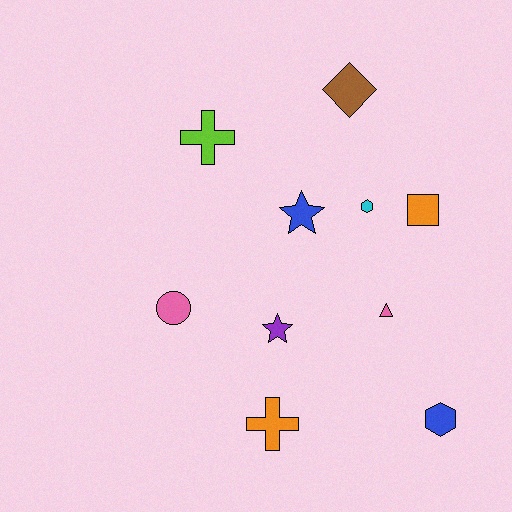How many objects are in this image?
There are 10 objects.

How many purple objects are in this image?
There is 1 purple object.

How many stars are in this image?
There are 2 stars.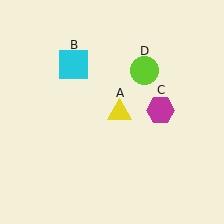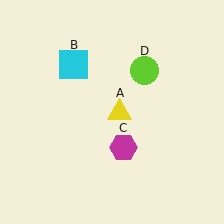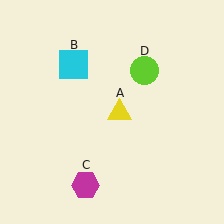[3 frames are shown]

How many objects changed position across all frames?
1 object changed position: magenta hexagon (object C).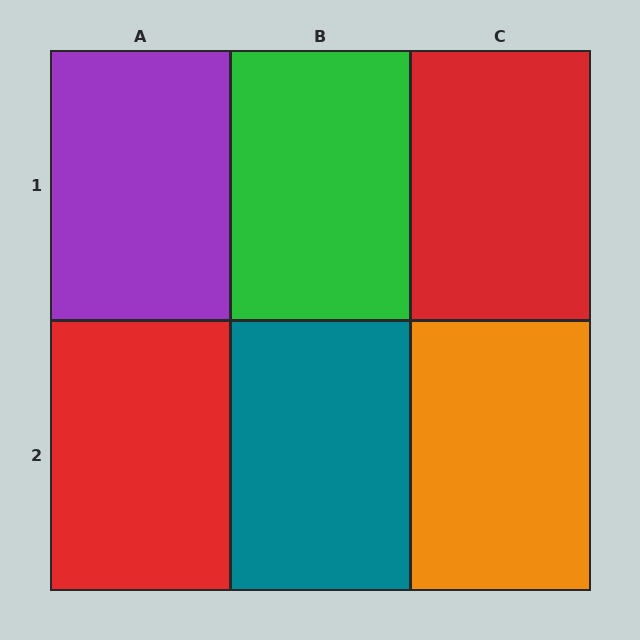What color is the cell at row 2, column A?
Red.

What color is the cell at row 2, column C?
Orange.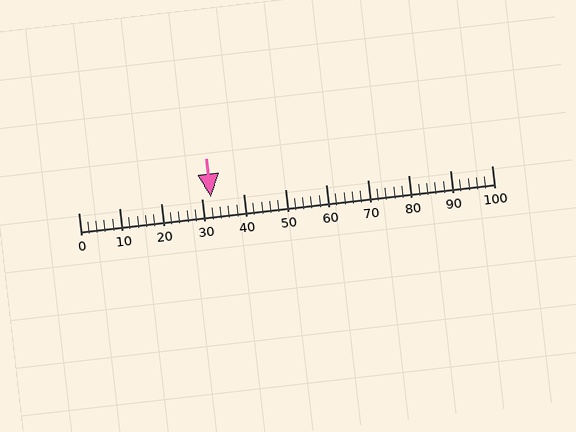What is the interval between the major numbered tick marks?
The major tick marks are spaced 10 units apart.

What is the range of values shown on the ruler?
The ruler shows values from 0 to 100.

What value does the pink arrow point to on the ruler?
The pink arrow points to approximately 32.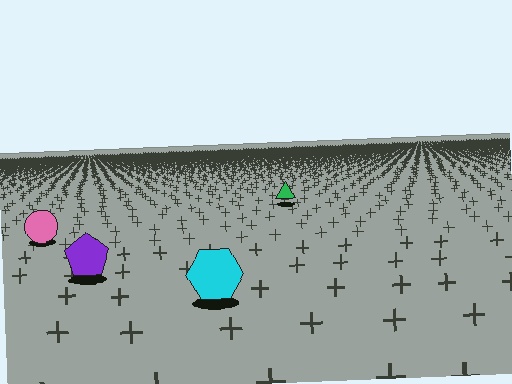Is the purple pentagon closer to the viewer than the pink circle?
Yes. The purple pentagon is closer — you can tell from the texture gradient: the ground texture is coarser near it.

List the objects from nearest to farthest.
From nearest to farthest: the cyan hexagon, the purple pentagon, the pink circle, the green triangle.